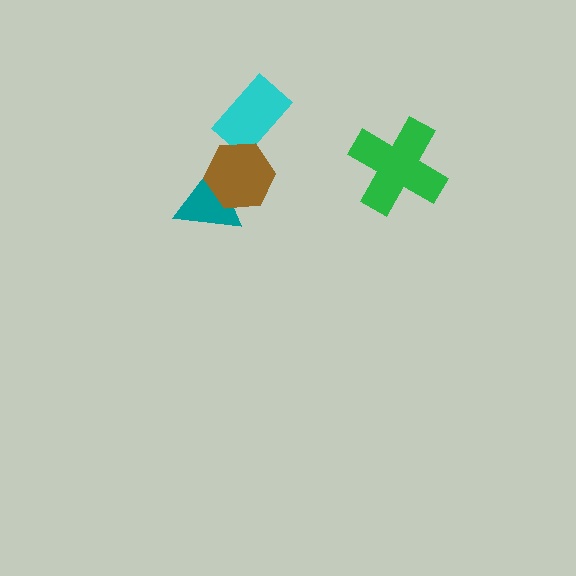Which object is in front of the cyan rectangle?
The brown hexagon is in front of the cyan rectangle.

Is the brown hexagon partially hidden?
No, no other shape covers it.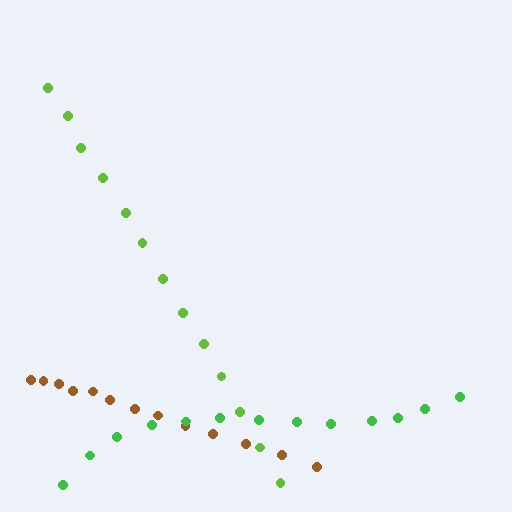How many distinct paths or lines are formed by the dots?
There are 3 distinct paths.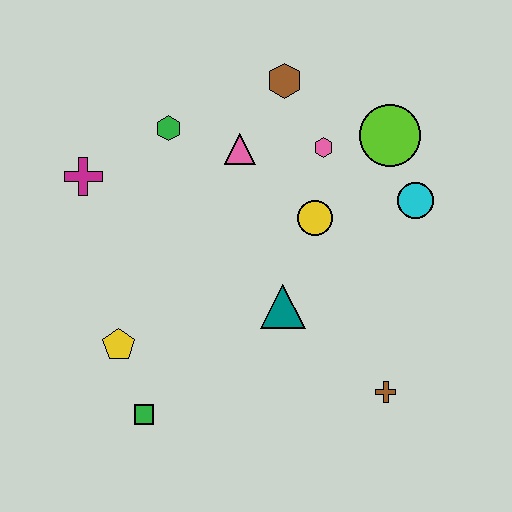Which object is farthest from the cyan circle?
The green square is farthest from the cyan circle.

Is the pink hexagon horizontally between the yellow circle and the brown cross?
Yes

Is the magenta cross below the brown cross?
No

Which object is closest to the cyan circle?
The lime circle is closest to the cyan circle.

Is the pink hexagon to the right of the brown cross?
No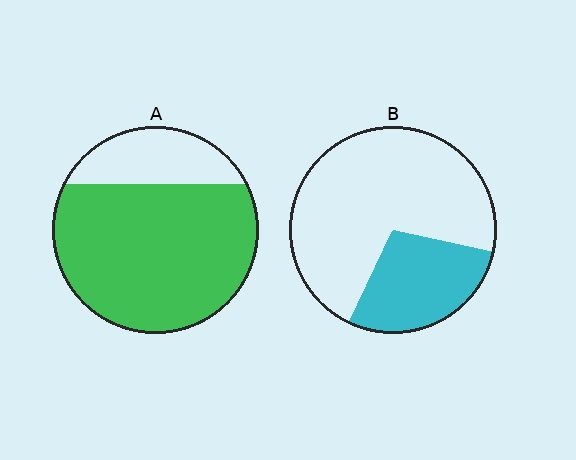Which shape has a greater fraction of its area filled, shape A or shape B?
Shape A.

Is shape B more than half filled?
No.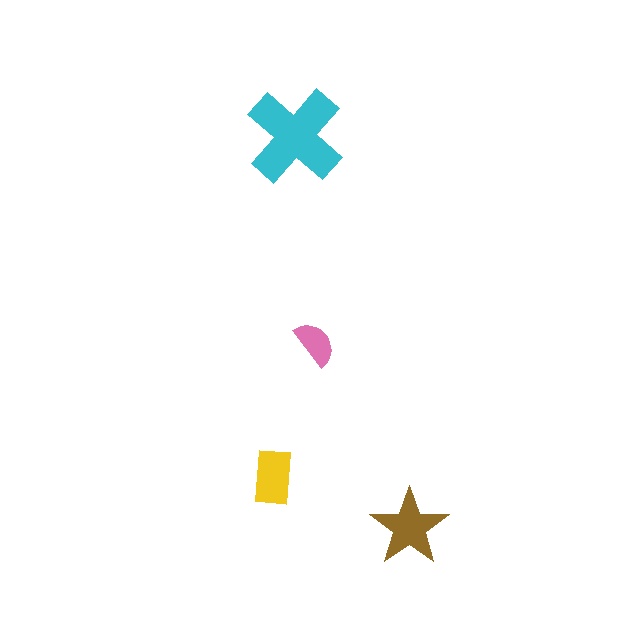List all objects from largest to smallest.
The cyan cross, the brown star, the yellow rectangle, the pink semicircle.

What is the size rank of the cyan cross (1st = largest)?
1st.